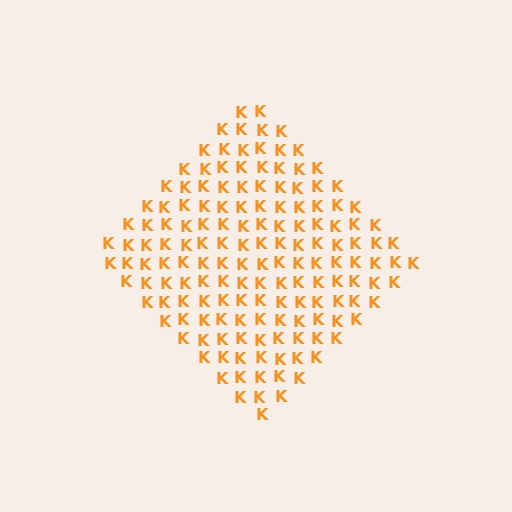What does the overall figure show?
The overall figure shows a diamond.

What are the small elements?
The small elements are letter K's.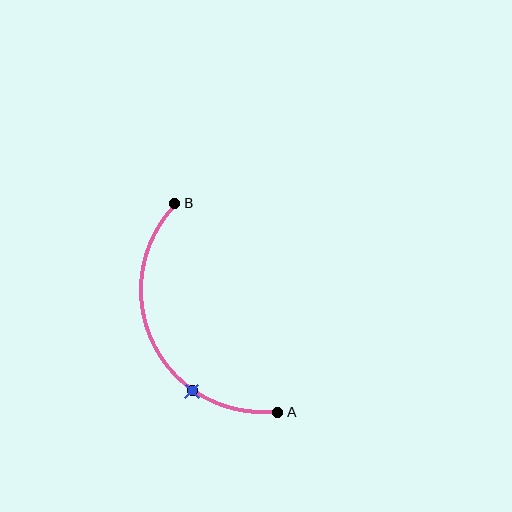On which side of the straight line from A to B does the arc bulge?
The arc bulges to the left of the straight line connecting A and B.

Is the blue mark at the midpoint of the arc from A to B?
No. The blue mark lies on the arc but is closer to endpoint A. The arc midpoint would be at the point on the curve equidistant along the arc from both A and B.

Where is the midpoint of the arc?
The arc midpoint is the point on the curve farthest from the straight line joining A and B. It sits to the left of that line.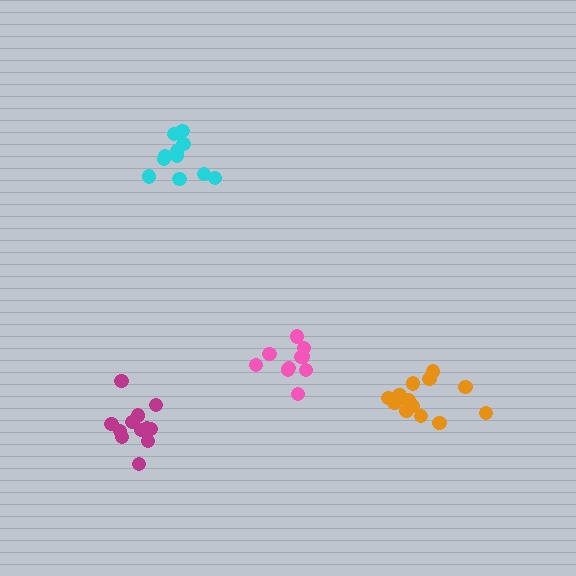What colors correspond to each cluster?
The clusters are colored: orange, pink, cyan, magenta.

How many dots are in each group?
Group 1: 15 dots, Group 2: 10 dots, Group 3: 11 dots, Group 4: 12 dots (48 total).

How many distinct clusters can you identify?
There are 4 distinct clusters.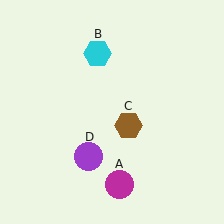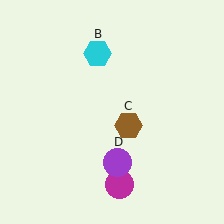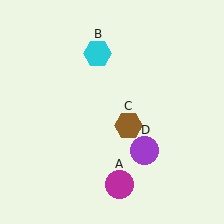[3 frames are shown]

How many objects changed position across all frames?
1 object changed position: purple circle (object D).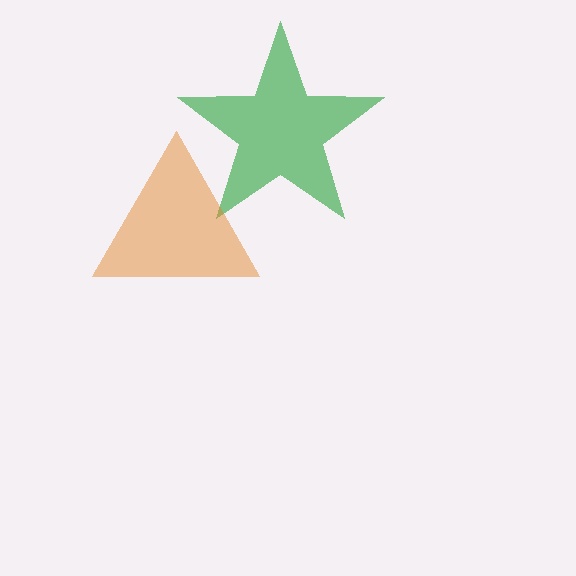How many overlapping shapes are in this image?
There are 2 overlapping shapes in the image.